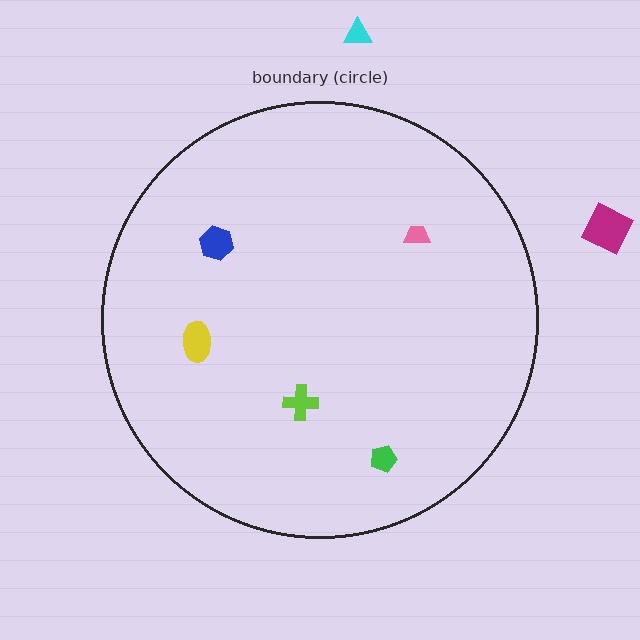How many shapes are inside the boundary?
5 inside, 2 outside.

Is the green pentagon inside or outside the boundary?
Inside.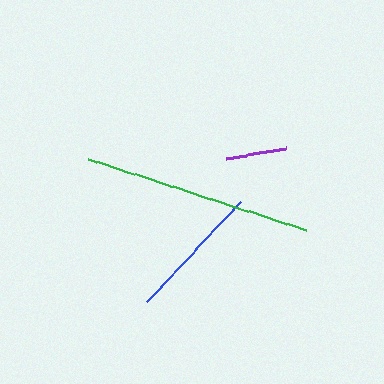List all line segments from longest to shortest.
From longest to shortest: green, blue, purple.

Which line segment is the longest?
The green line is the longest at approximately 229 pixels.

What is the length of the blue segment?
The blue segment is approximately 138 pixels long.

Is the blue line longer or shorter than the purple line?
The blue line is longer than the purple line.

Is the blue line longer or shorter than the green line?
The green line is longer than the blue line.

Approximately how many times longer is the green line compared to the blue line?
The green line is approximately 1.7 times the length of the blue line.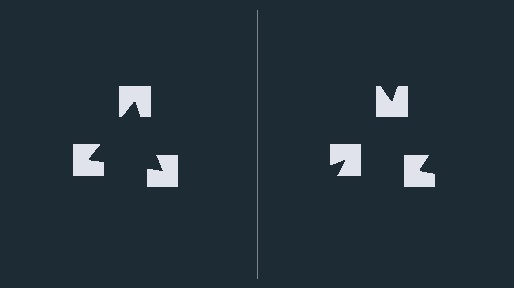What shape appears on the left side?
An illusory triangle.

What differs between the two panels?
The notched squares are positioned identically on both sides; only the wedge orientations differ. On the left they align to a triangle; on the right they are misaligned.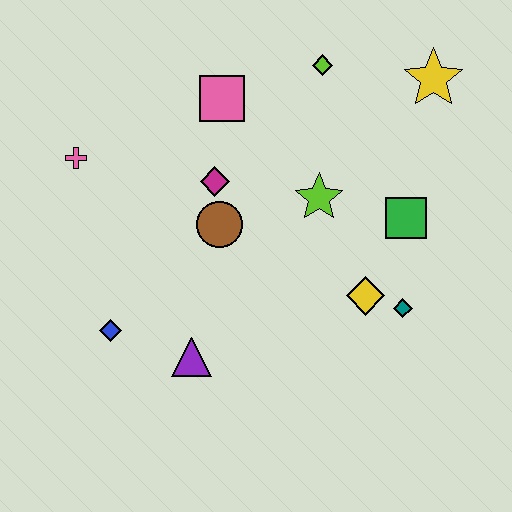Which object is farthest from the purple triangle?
The yellow star is farthest from the purple triangle.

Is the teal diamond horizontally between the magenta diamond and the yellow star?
Yes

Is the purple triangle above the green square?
No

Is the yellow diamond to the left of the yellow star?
Yes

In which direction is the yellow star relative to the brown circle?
The yellow star is to the right of the brown circle.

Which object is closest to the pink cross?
The magenta diamond is closest to the pink cross.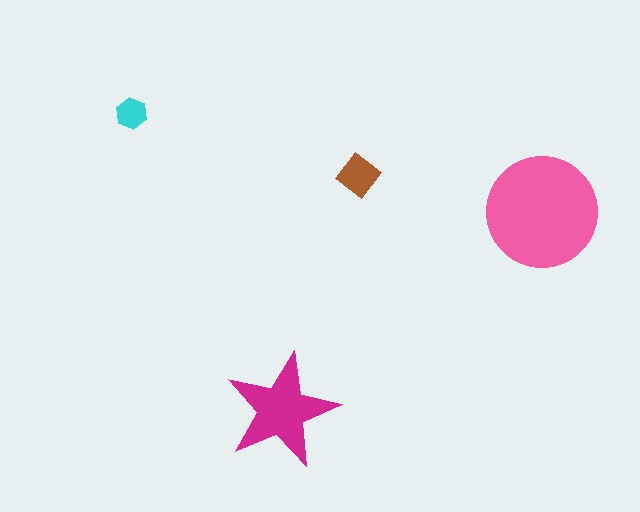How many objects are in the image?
There are 4 objects in the image.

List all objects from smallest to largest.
The cyan hexagon, the brown diamond, the magenta star, the pink circle.